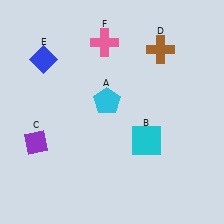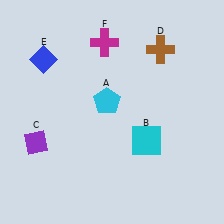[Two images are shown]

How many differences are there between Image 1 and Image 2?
There is 1 difference between the two images.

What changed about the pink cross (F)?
In Image 1, F is pink. In Image 2, it changed to magenta.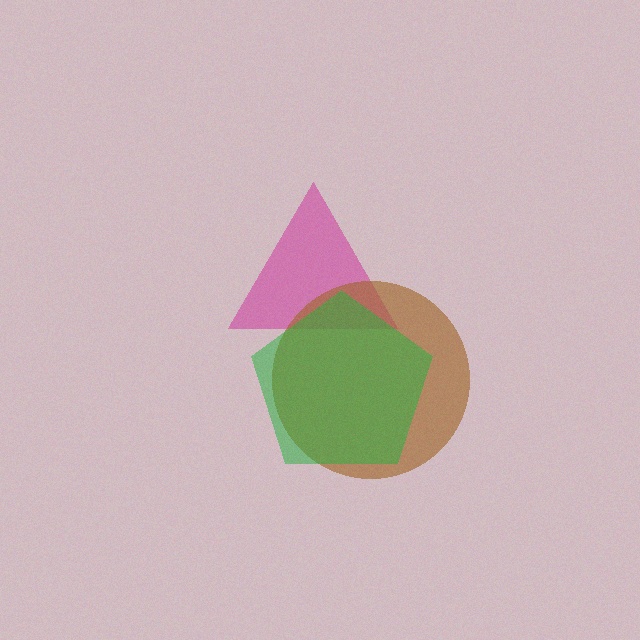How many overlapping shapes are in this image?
There are 3 overlapping shapes in the image.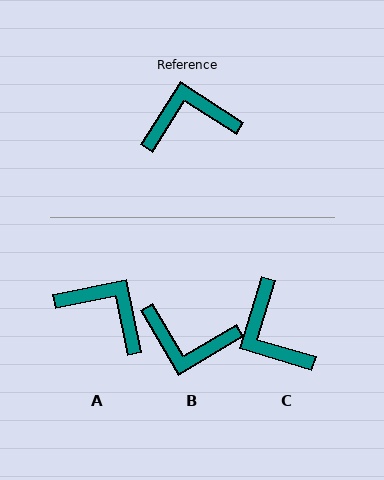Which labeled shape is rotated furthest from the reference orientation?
B, about 153 degrees away.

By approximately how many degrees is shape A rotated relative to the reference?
Approximately 46 degrees clockwise.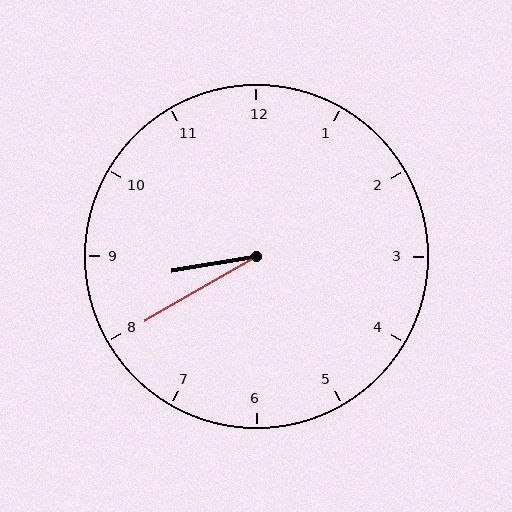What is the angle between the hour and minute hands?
Approximately 20 degrees.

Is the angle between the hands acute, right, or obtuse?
It is acute.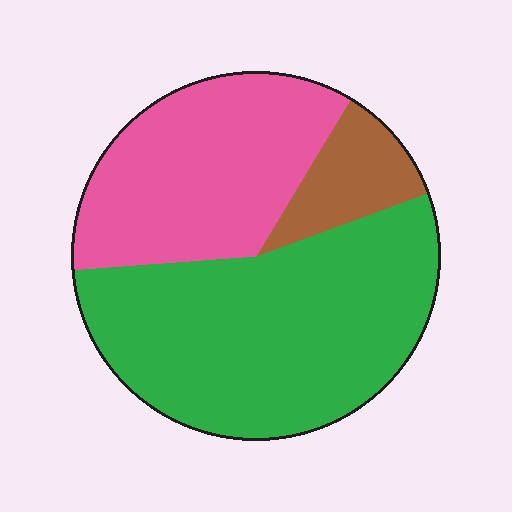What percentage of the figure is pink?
Pink takes up between a third and a half of the figure.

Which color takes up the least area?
Brown, at roughly 10%.